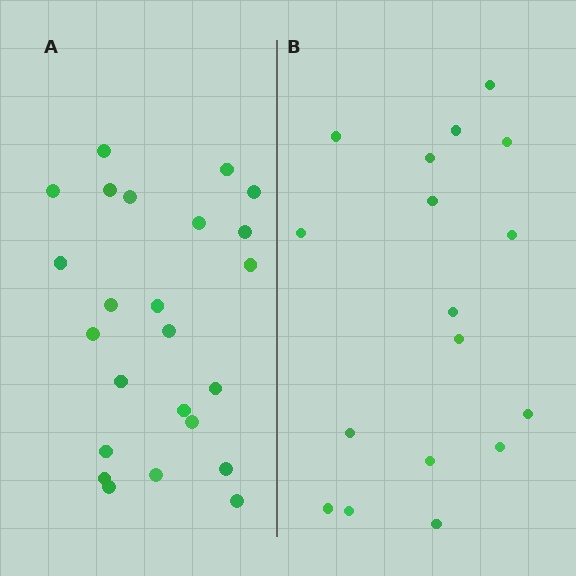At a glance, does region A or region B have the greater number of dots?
Region A (the left region) has more dots.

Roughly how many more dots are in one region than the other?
Region A has roughly 8 or so more dots than region B.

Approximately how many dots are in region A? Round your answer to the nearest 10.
About 20 dots. (The exact count is 24, which rounds to 20.)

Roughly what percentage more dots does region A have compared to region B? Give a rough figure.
About 40% more.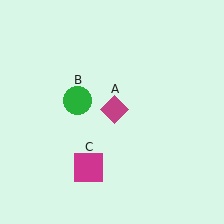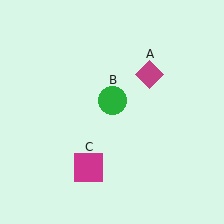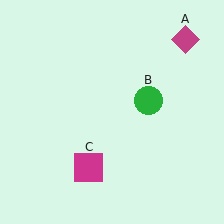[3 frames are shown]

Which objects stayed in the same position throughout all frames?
Magenta square (object C) remained stationary.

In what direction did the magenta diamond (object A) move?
The magenta diamond (object A) moved up and to the right.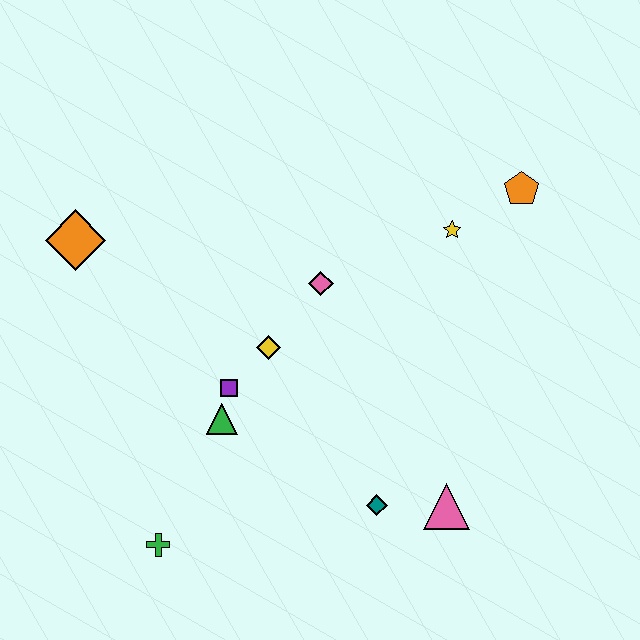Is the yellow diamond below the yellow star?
Yes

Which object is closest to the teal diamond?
The pink triangle is closest to the teal diamond.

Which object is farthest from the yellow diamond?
The orange pentagon is farthest from the yellow diamond.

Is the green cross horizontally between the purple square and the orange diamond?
Yes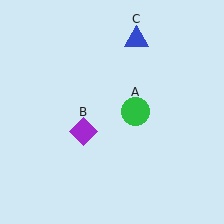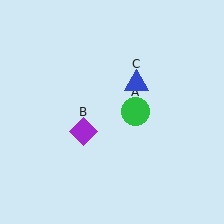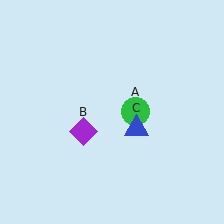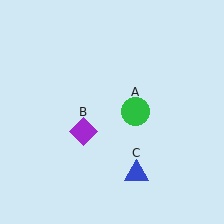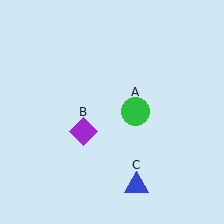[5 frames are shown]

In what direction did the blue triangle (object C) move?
The blue triangle (object C) moved down.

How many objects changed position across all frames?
1 object changed position: blue triangle (object C).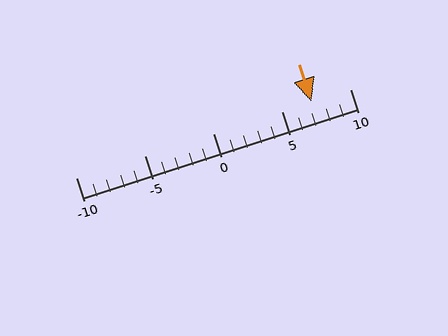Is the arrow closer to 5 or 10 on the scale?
The arrow is closer to 5.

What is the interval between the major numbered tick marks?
The major tick marks are spaced 5 units apart.